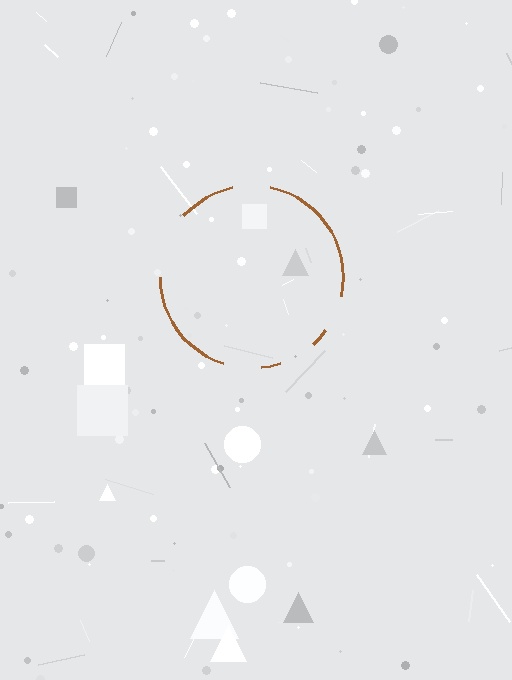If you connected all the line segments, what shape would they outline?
They would outline a circle.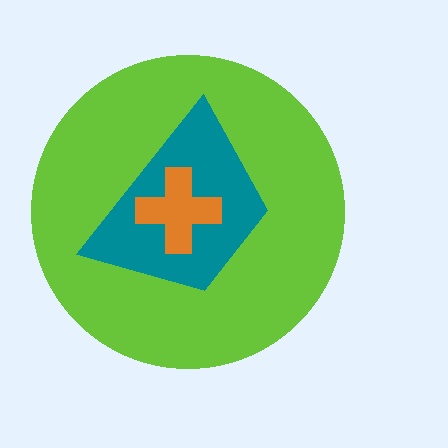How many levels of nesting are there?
3.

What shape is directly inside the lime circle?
The teal trapezoid.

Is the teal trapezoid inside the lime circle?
Yes.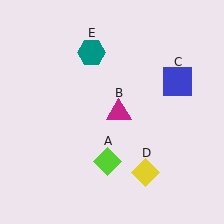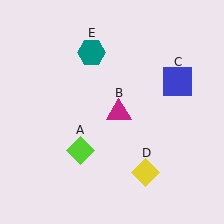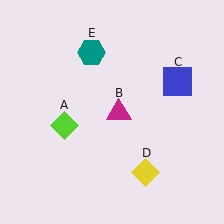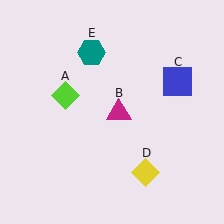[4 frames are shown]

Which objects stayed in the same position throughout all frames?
Magenta triangle (object B) and blue square (object C) and yellow diamond (object D) and teal hexagon (object E) remained stationary.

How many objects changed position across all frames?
1 object changed position: lime diamond (object A).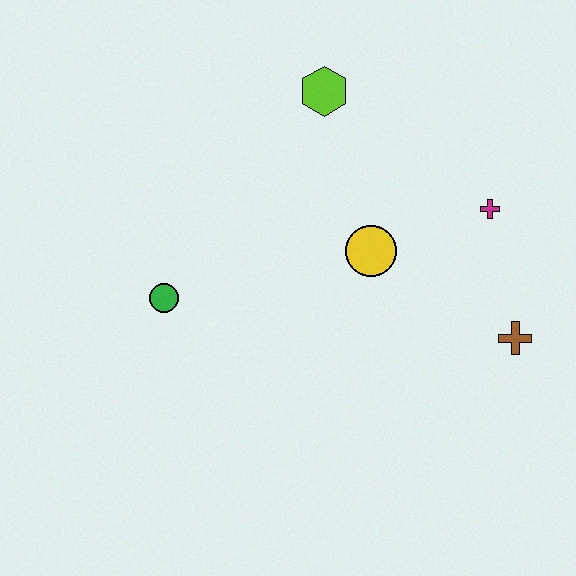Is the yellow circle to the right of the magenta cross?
No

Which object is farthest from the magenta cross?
The green circle is farthest from the magenta cross.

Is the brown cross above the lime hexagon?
No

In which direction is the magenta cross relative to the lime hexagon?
The magenta cross is to the right of the lime hexagon.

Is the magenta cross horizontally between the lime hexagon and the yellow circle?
No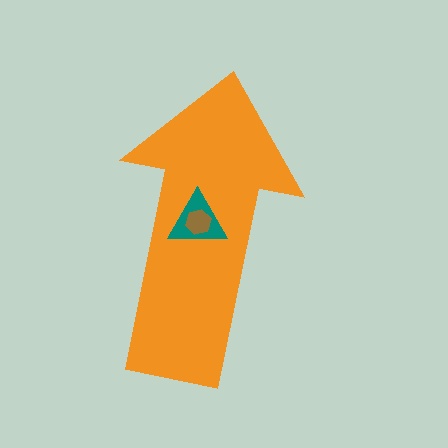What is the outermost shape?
The orange arrow.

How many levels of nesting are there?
3.